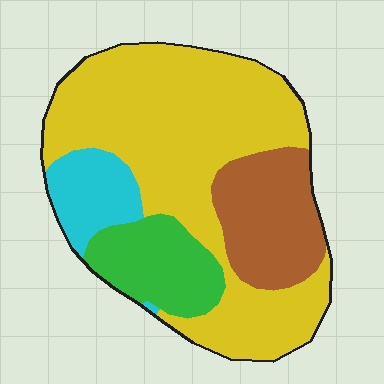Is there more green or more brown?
Brown.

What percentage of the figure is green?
Green takes up less than a sixth of the figure.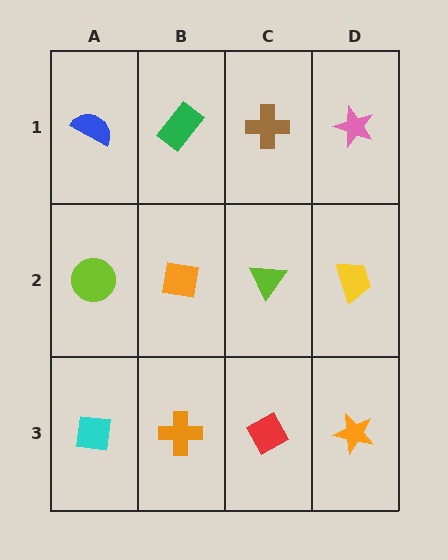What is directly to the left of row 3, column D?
A red diamond.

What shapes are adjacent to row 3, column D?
A yellow trapezoid (row 2, column D), a red diamond (row 3, column C).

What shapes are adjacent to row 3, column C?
A lime triangle (row 2, column C), an orange cross (row 3, column B), an orange star (row 3, column D).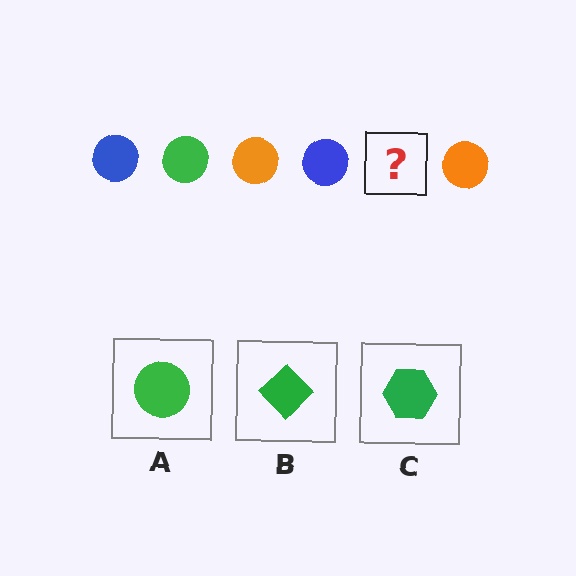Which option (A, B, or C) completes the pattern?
A.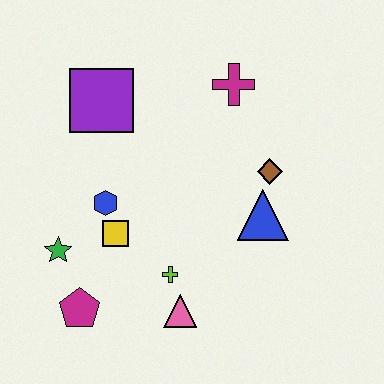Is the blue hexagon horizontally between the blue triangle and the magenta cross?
No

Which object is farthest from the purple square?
The pink triangle is farthest from the purple square.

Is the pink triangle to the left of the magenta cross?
Yes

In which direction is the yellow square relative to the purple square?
The yellow square is below the purple square.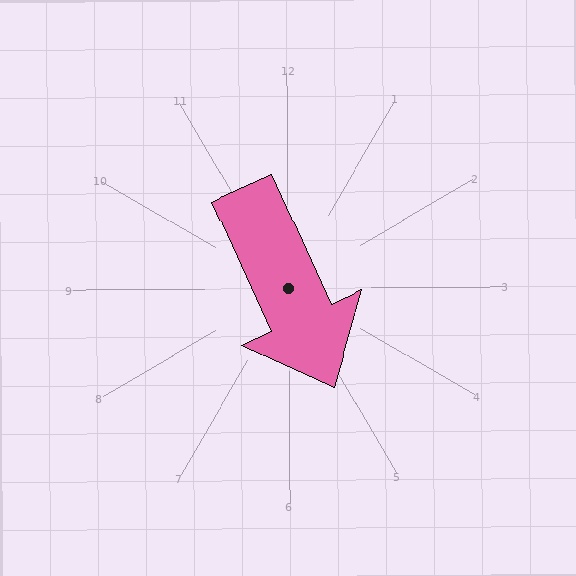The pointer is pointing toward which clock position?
Roughly 5 o'clock.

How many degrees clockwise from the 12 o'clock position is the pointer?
Approximately 155 degrees.